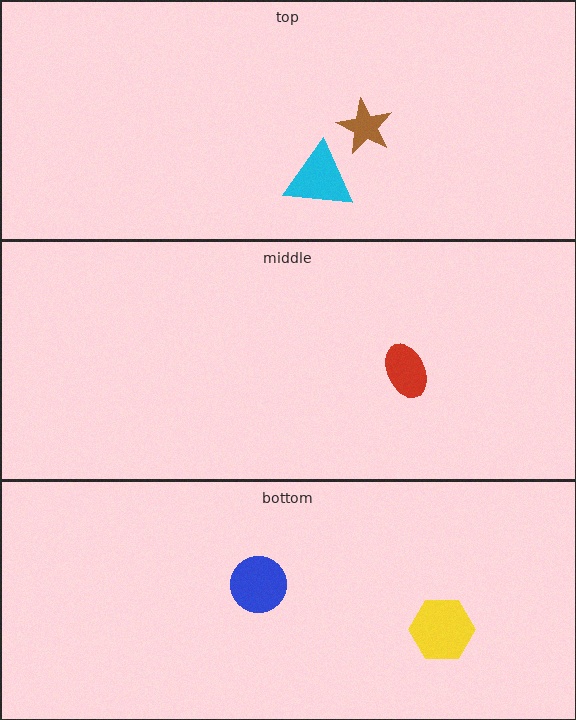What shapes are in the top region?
The cyan triangle, the brown star.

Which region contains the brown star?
The top region.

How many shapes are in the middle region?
1.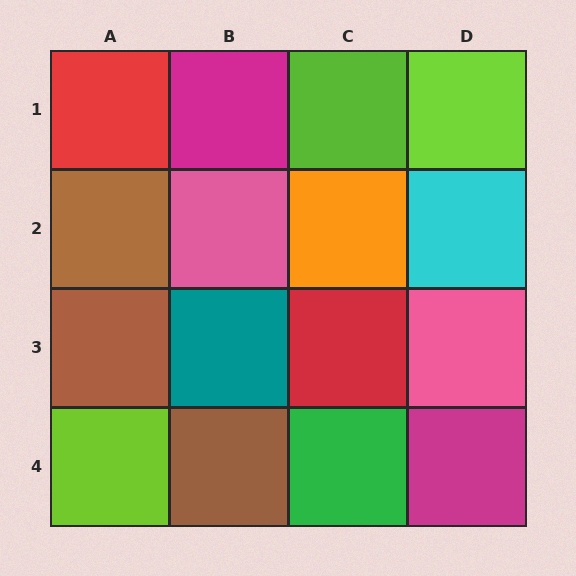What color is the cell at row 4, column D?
Magenta.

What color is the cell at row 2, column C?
Orange.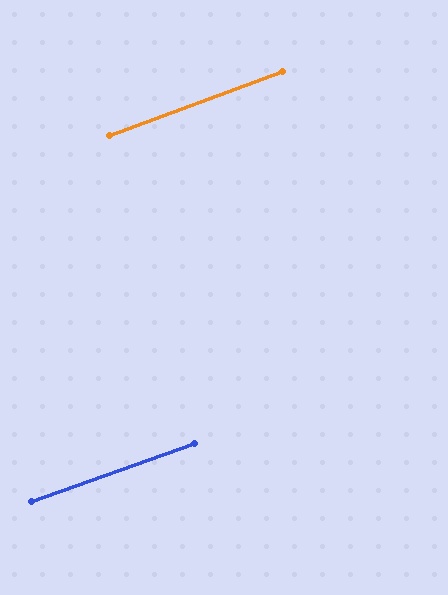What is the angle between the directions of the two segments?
Approximately 1 degree.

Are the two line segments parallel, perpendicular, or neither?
Parallel — their directions differ by only 0.7°.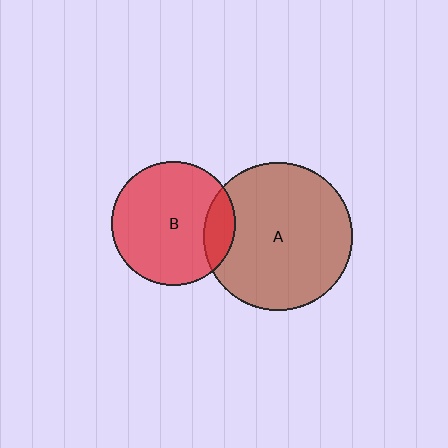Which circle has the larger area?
Circle A (brown).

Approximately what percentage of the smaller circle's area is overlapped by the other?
Approximately 15%.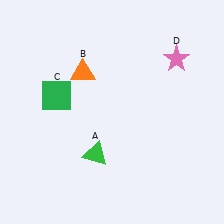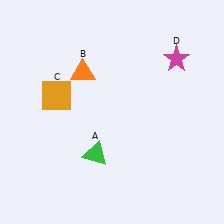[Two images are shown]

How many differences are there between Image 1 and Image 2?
There are 2 differences between the two images.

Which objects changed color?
C changed from green to orange. D changed from pink to magenta.